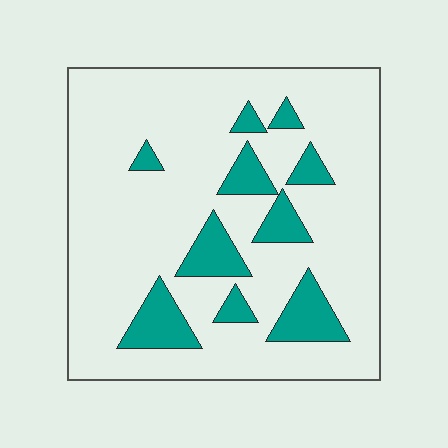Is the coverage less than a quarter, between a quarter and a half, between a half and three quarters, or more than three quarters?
Less than a quarter.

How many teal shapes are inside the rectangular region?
10.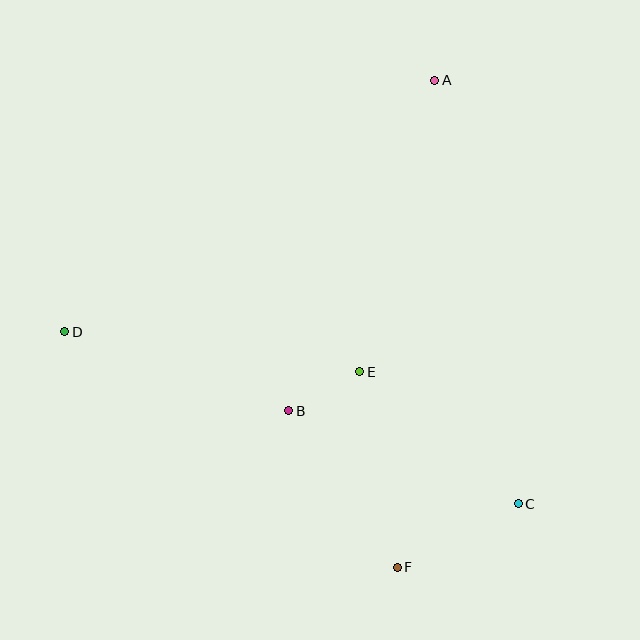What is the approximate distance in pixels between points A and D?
The distance between A and D is approximately 448 pixels.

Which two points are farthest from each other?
Points A and F are farthest from each other.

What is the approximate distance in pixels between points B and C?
The distance between B and C is approximately 248 pixels.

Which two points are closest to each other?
Points B and E are closest to each other.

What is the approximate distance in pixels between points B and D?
The distance between B and D is approximately 237 pixels.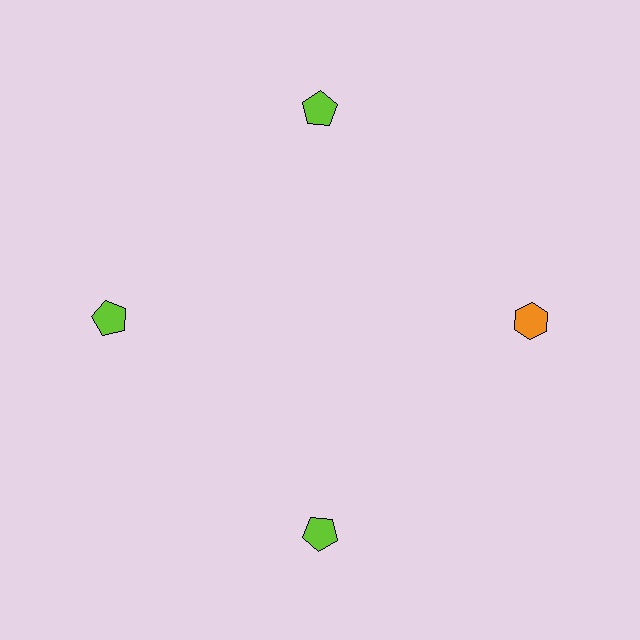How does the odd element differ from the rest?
It differs in both color (orange instead of lime) and shape (hexagon instead of pentagon).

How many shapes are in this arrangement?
There are 4 shapes arranged in a ring pattern.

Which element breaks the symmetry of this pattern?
The orange hexagon at roughly the 3 o'clock position breaks the symmetry. All other shapes are lime pentagons.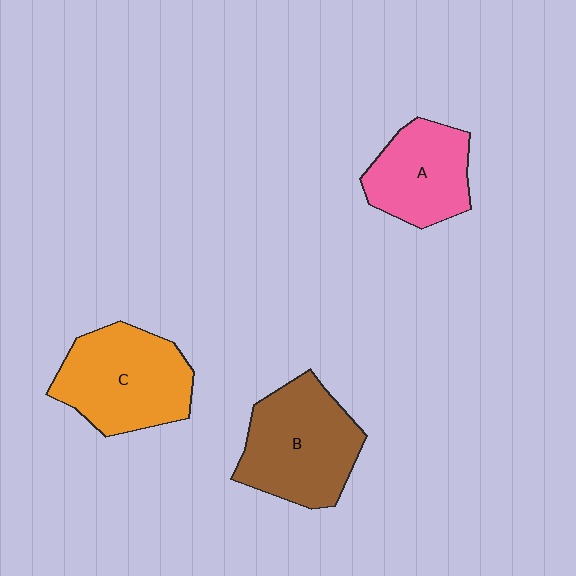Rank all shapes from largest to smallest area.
From largest to smallest: B (brown), C (orange), A (pink).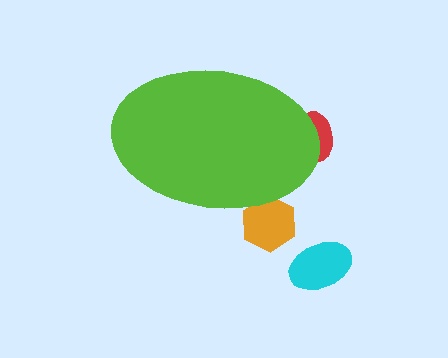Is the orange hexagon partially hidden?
Yes, the orange hexagon is partially hidden behind the lime ellipse.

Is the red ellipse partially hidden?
Yes, the red ellipse is partially hidden behind the lime ellipse.